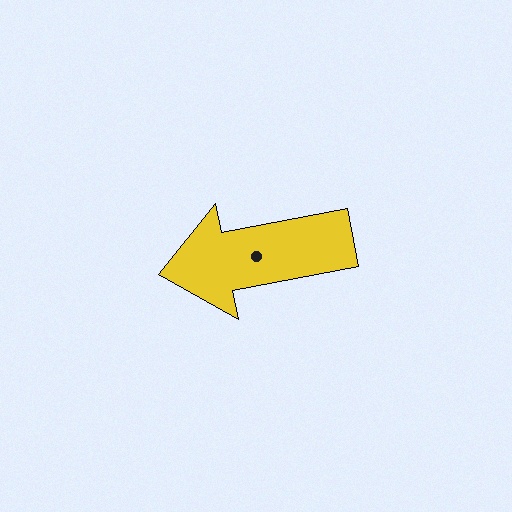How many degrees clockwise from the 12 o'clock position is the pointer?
Approximately 259 degrees.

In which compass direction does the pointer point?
West.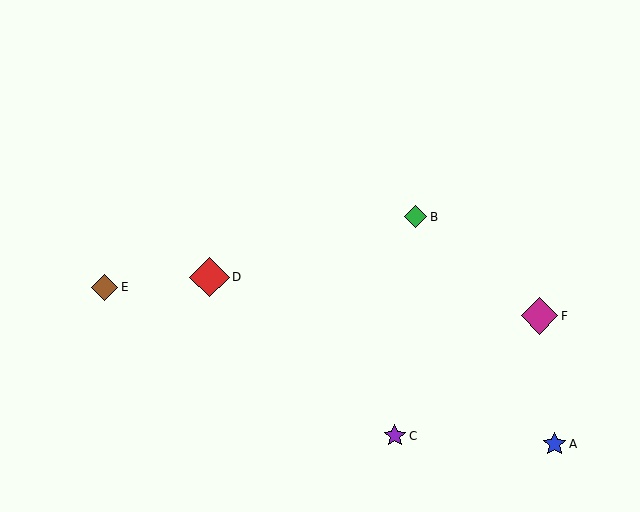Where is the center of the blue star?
The center of the blue star is at (554, 444).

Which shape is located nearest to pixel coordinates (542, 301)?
The magenta diamond (labeled F) at (540, 316) is nearest to that location.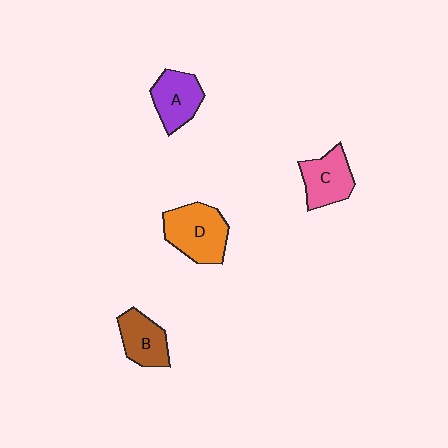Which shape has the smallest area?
Shape B (brown).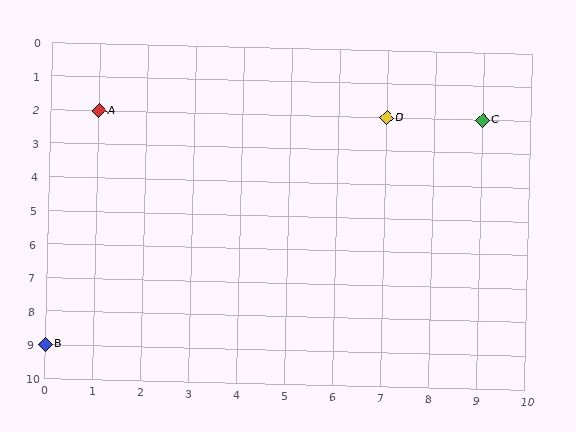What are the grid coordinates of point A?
Point A is at grid coordinates (1, 2).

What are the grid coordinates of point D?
Point D is at grid coordinates (7, 2).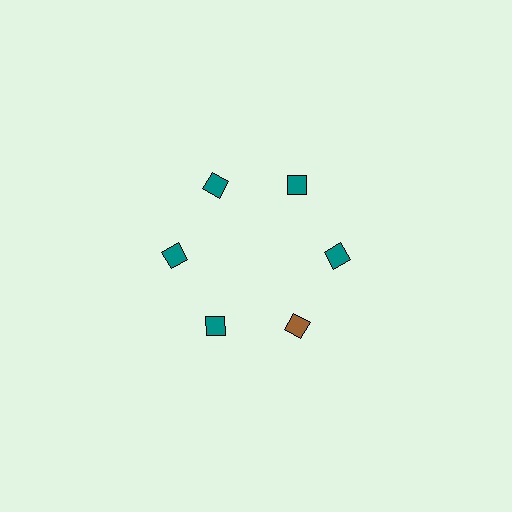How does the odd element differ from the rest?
It has a different color: brown instead of teal.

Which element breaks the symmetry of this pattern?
The brown diamond at roughly the 5 o'clock position breaks the symmetry. All other shapes are teal diamonds.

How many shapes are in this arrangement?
There are 6 shapes arranged in a ring pattern.